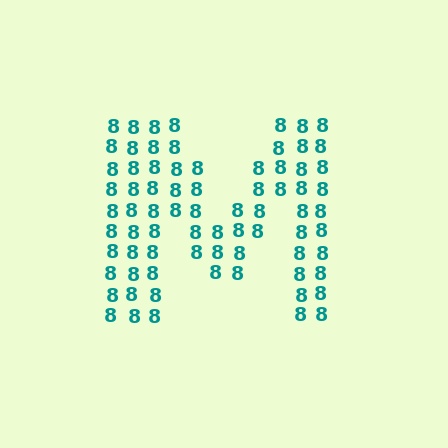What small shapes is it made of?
It is made of small digit 8's.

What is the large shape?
The large shape is the letter M.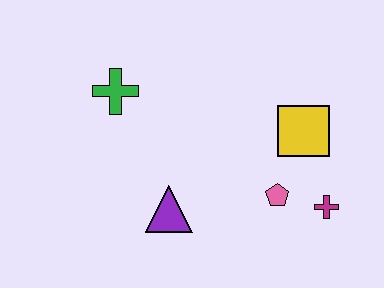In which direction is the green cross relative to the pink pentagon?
The green cross is to the left of the pink pentagon.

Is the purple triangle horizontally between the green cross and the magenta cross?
Yes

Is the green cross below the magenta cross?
No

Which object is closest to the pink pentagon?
The magenta cross is closest to the pink pentagon.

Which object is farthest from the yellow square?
The green cross is farthest from the yellow square.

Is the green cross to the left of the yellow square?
Yes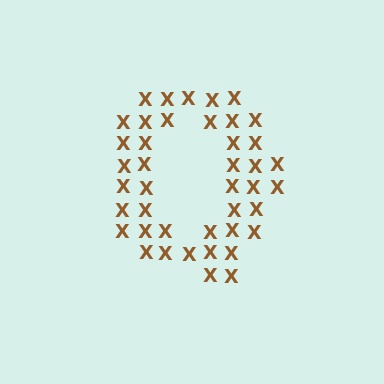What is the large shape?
The large shape is the letter Q.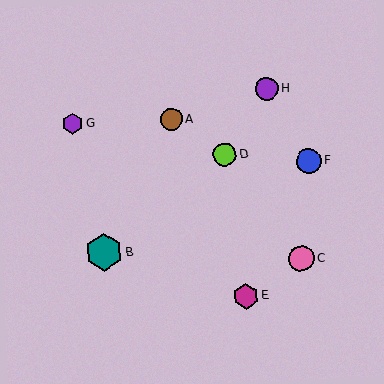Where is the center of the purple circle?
The center of the purple circle is at (266, 89).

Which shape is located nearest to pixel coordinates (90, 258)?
The teal hexagon (labeled B) at (104, 252) is nearest to that location.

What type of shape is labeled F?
Shape F is a blue circle.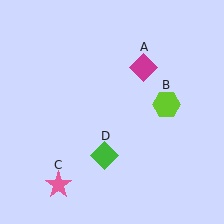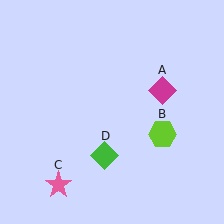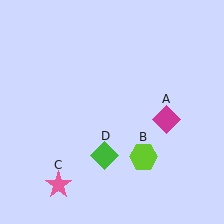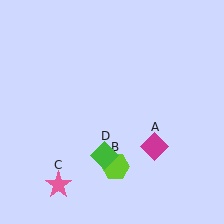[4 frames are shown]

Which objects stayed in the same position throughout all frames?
Pink star (object C) and green diamond (object D) remained stationary.